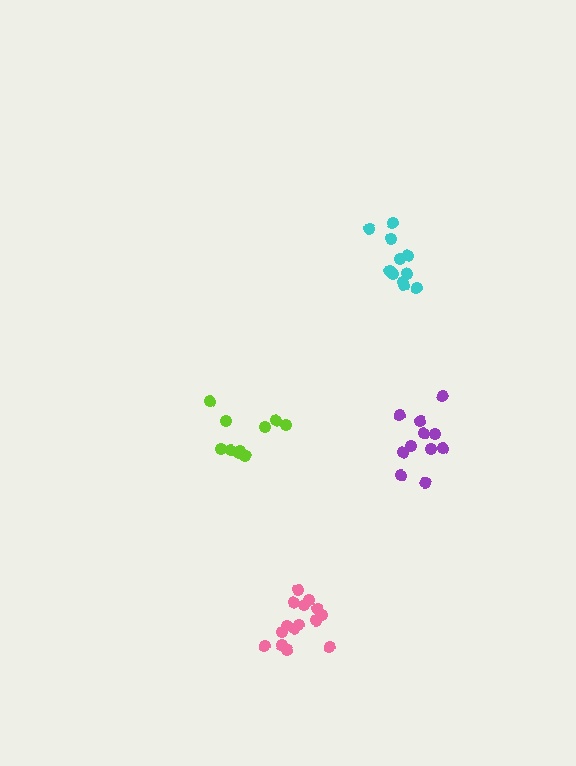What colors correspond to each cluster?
The clusters are colored: purple, lime, cyan, pink.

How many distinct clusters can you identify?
There are 4 distinct clusters.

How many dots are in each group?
Group 1: 11 dots, Group 2: 10 dots, Group 3: 11 dots, Group 4: 15 dots (47 total).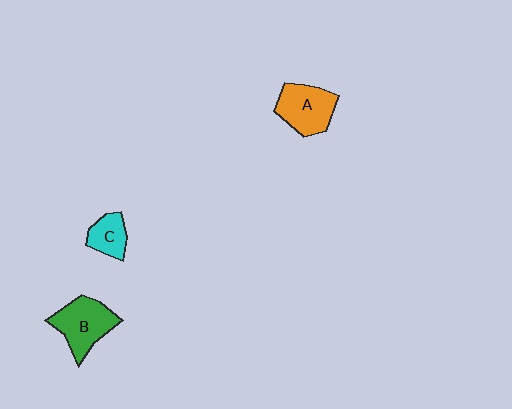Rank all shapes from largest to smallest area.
From largest to smallest: B (green), A (orange), C (cyan).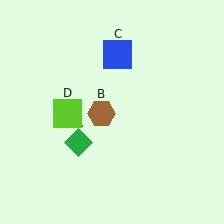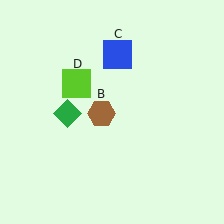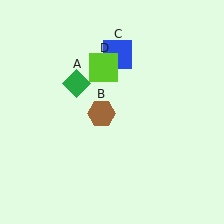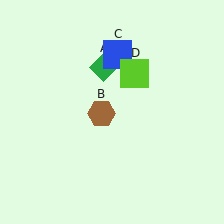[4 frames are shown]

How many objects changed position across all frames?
2 objects changed position: green diamond (object A), lime square (object D).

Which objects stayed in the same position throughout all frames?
Brown hexagon (object B) and blue square (object C) remained stationary.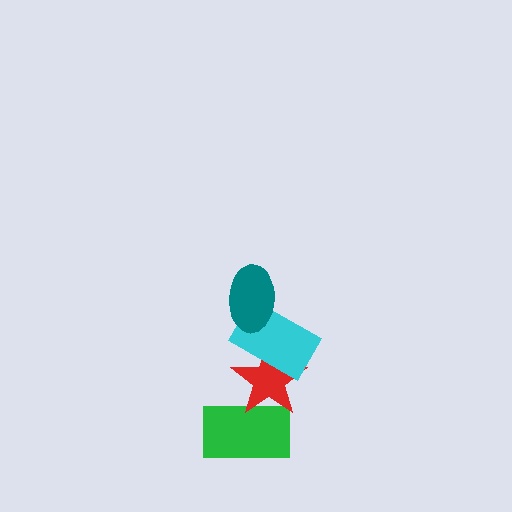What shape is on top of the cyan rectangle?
The teal ellipse is on top of the cyan rectangle.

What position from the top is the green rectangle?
The green rectangle is 4th from the top.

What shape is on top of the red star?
The cyan rectangle is on top of the red star.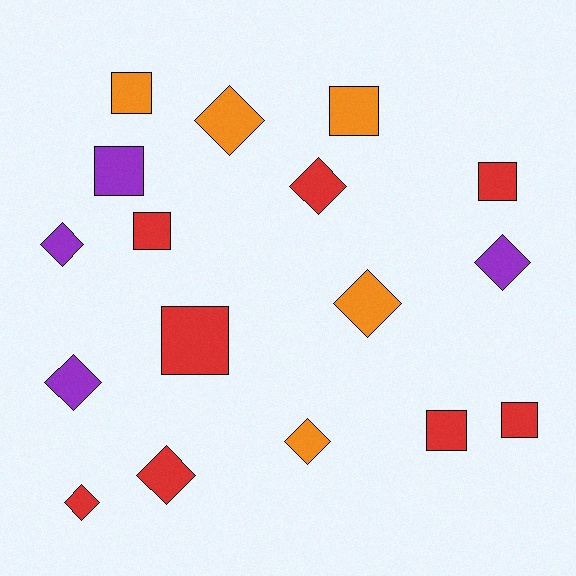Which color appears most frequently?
Red, with 8 objects.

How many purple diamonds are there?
There are 3 purple diamonds.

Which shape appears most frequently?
Diamond, with 9 objects.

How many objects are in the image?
There are 17 objects.